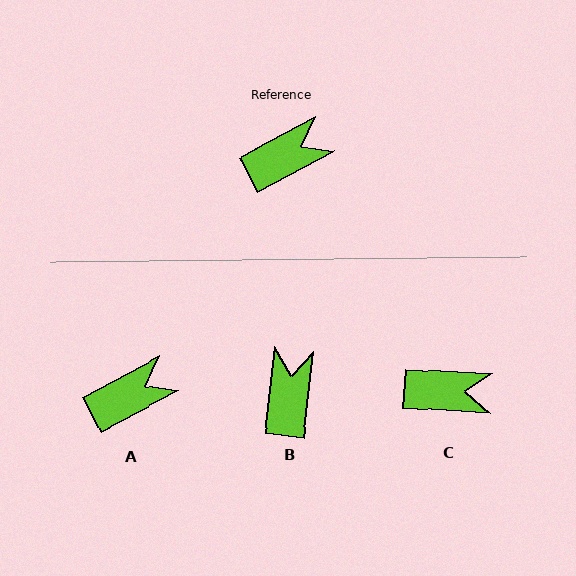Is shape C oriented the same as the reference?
No, it is off by about 32 degrees.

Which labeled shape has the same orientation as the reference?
A.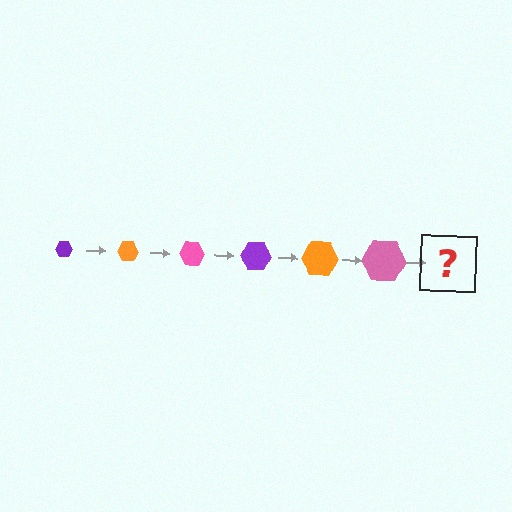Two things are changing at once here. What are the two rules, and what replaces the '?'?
The two rules are that the hexagon grows larger each step and the color cycles through purple, orange, and pink. The '?' should be a purple hexagon, larger than the previous one.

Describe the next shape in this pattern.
It should be a purple hexagon, larger than the previous one.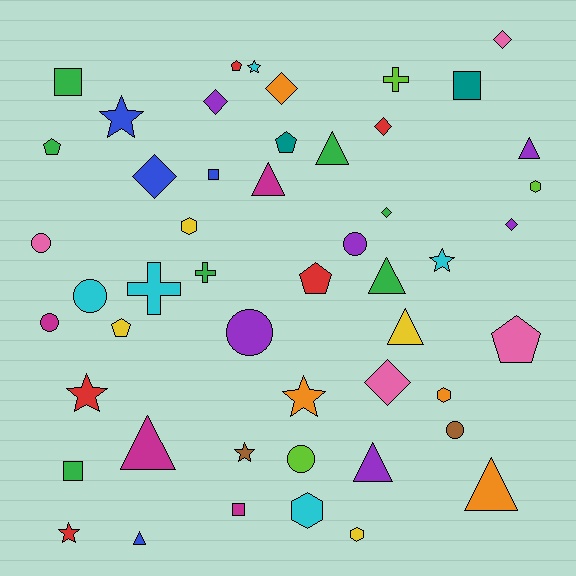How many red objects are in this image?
There are 5 red objects.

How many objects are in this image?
There are 50 objects.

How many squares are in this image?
There are 5 squares.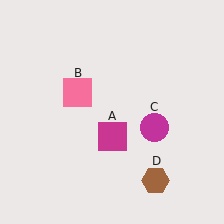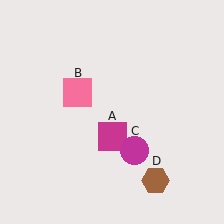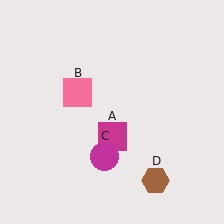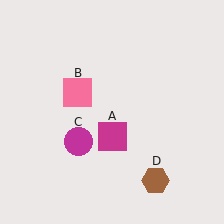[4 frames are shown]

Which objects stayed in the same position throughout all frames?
Magenta square (object A) and pink square (object B) and brown hexagon (object D) remained stationary.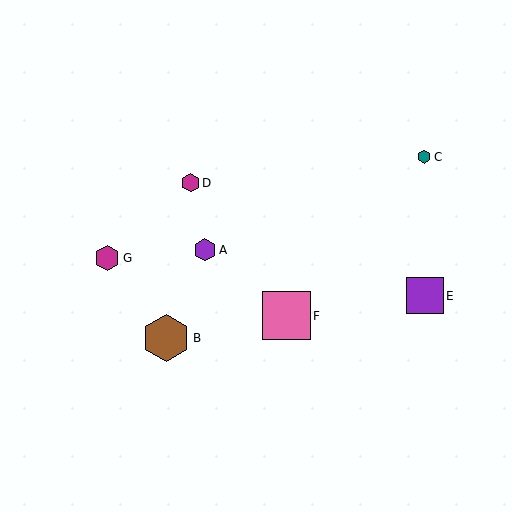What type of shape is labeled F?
Shape F is a pink square.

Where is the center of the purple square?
The center of the purple square is at (425, 296).